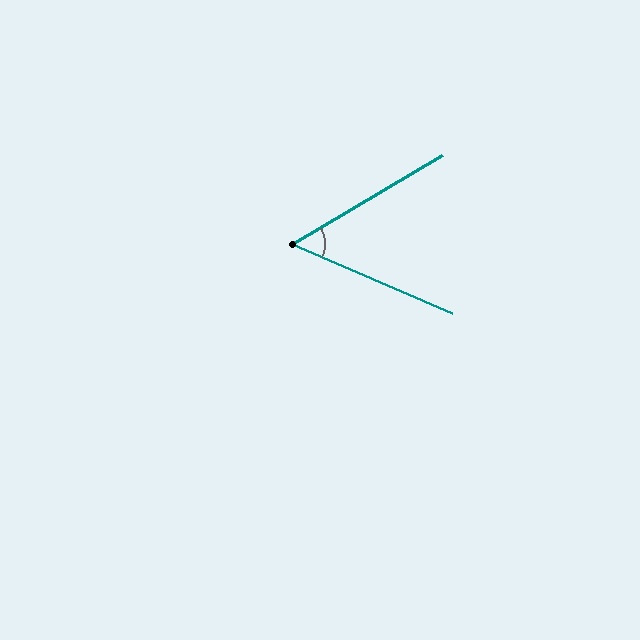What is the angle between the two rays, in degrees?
Approximately 54 degrees.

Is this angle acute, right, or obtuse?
It is acute.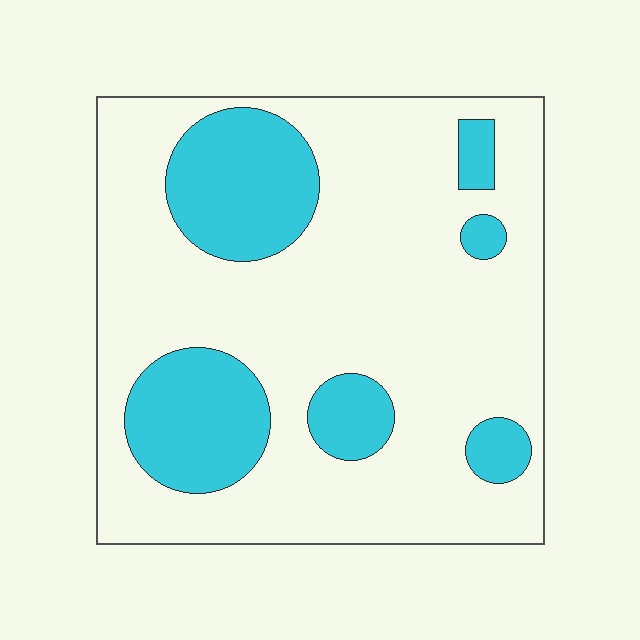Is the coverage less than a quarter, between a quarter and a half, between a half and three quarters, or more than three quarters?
Less than a quarter.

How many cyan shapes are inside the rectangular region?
6.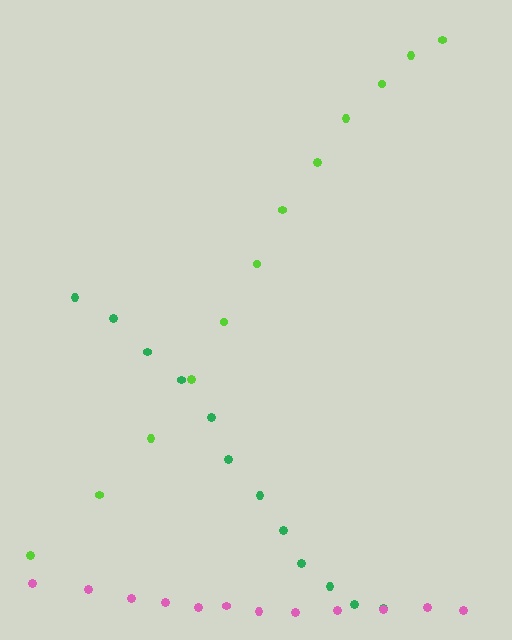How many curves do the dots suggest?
There are 3 distinct paths.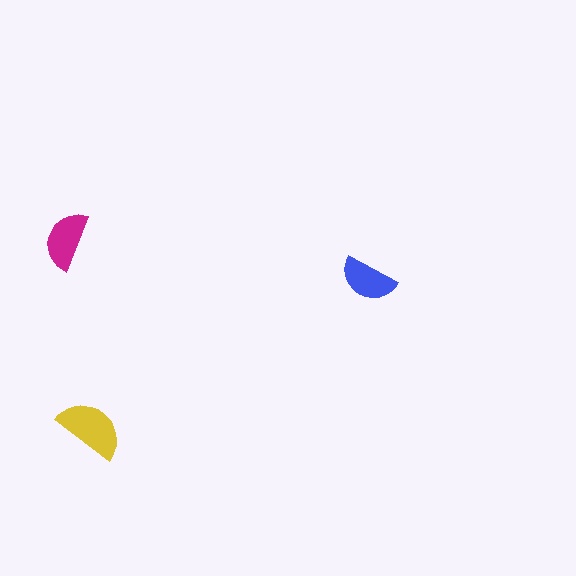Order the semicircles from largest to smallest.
the yellow one, the magenta one, the blue one.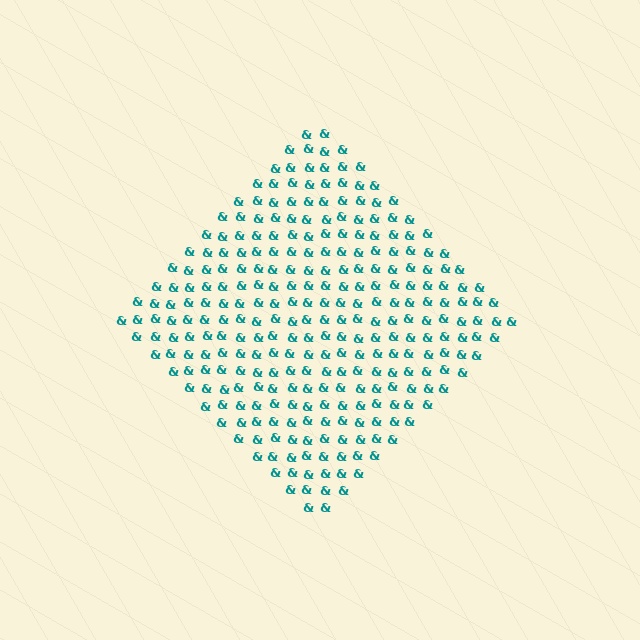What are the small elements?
The small elements are ampersands.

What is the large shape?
The large shape is a diamond.